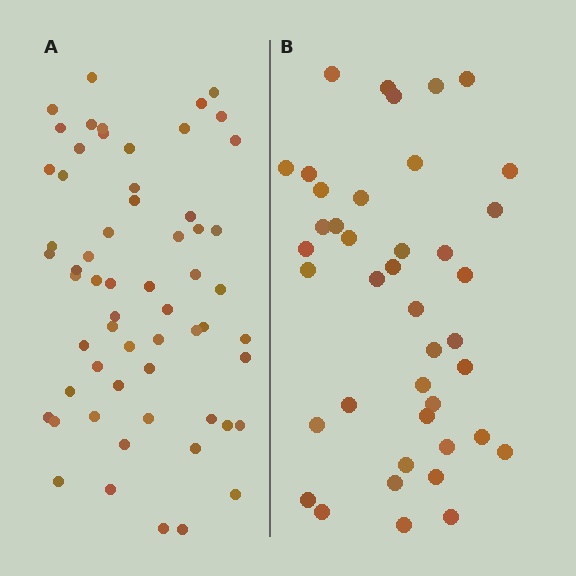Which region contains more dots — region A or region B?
Region A (the left region) has more dots.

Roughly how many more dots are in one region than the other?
Region A has approximately 20 more dots than region B.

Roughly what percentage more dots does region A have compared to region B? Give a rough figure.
About 45% more.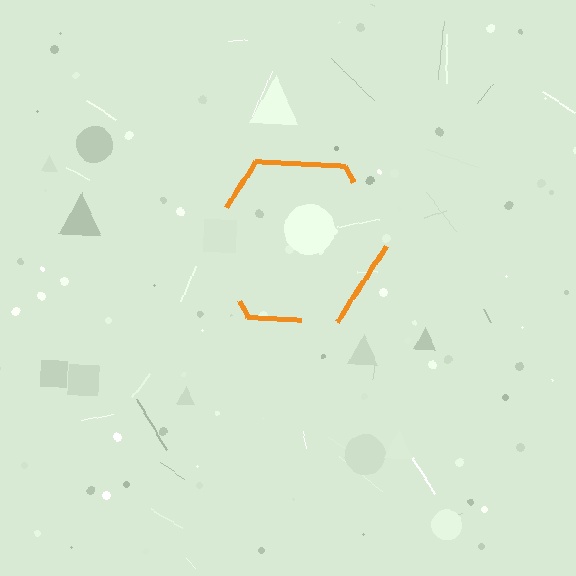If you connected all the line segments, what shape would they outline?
They would outline a hexagon.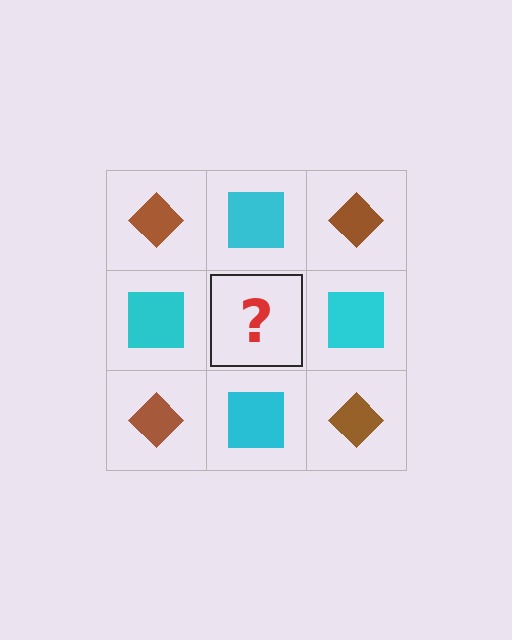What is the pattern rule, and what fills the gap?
The rule is that it alternates brown diamond and cyan square in a checkerboard pattern. The gap should be filled with a brown diamond.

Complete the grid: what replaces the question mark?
The question mark should be replaced with a brown diamond.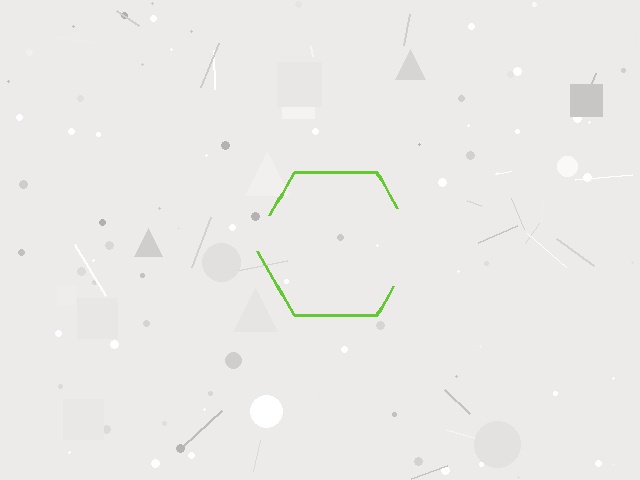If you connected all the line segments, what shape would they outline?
They would outline a hexagon.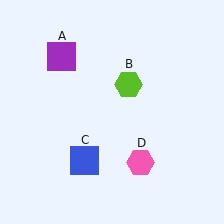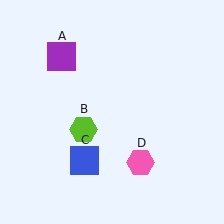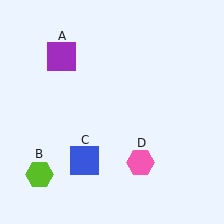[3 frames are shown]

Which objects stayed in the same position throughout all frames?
Purple square (object A) and blue square (object C) and pink hexagon (object D) remained stationary.